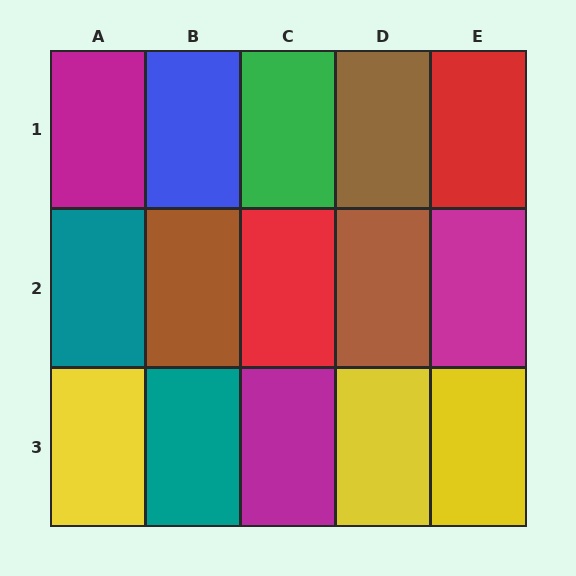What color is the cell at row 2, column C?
Red.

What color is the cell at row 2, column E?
Magenta.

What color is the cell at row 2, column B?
Brown.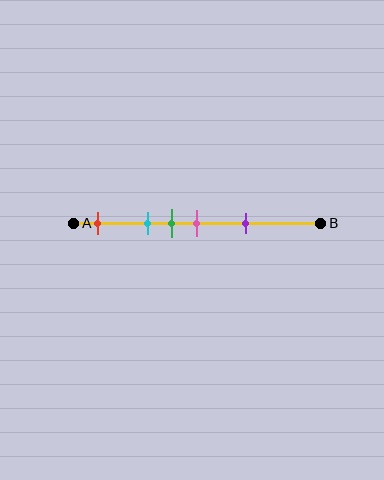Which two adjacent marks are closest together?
The green and pink marks are the closest adjacent pair.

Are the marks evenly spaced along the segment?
No, the marks are not evenly spaced.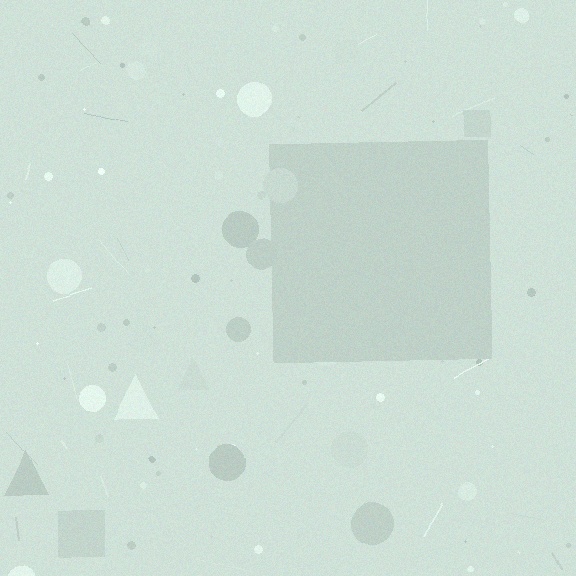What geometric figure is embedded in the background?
A square is embedded in the background.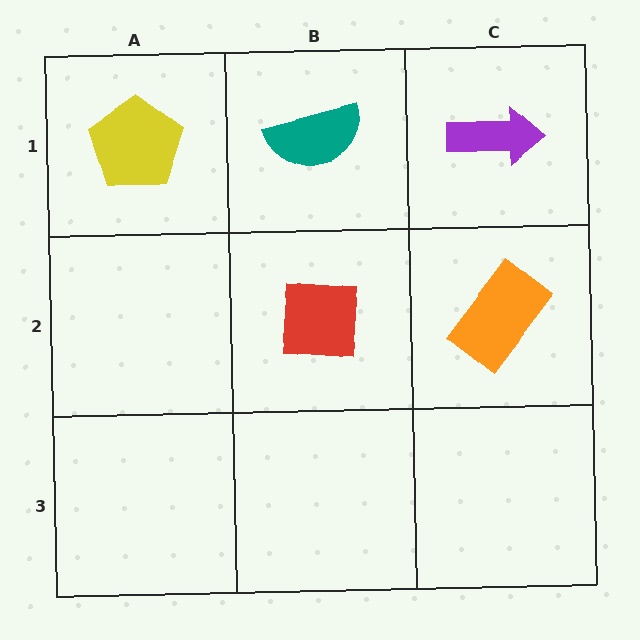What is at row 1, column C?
A purple arrow.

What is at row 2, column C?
An orange rectangle.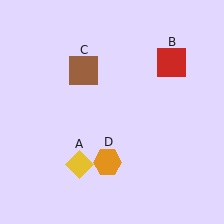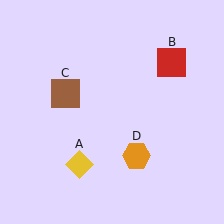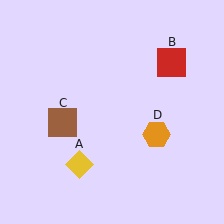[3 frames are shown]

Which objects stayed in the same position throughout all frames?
Yellow diamond (object A) and red square (object B) remained stationary.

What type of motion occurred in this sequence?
The brown square (object C), orange hexagon (object D) rotated counterclockwise around the center of the scene.